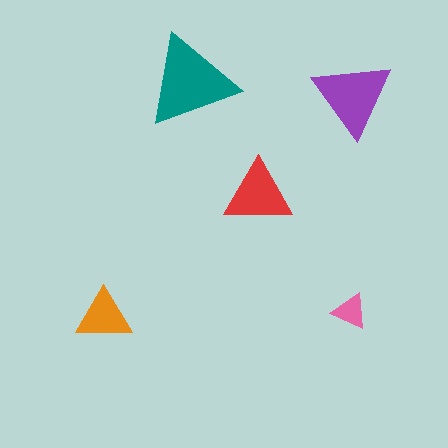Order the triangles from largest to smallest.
the teal one, the purple one, the red one, the orange one, the pink one.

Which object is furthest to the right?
The purple triangle is rightmost.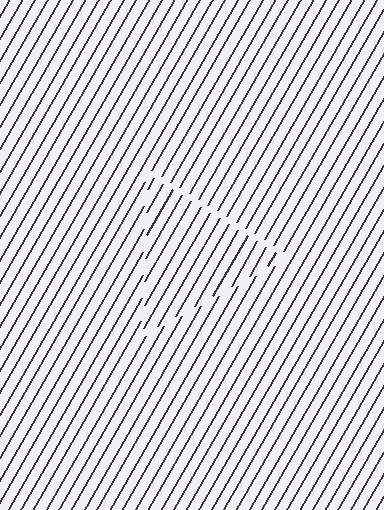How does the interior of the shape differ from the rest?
The interior of the shape contains the same grating, shifted by half a period — the contour is defined by the phase discontinuity where line-ends from the inner and outer gratings abut.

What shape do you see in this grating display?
An illusory triangle. The interior of the shape contains the same grating, shifted by half a period — the contour is defined by the phase discontinuity where line-ends from the inner and outer gratings abut.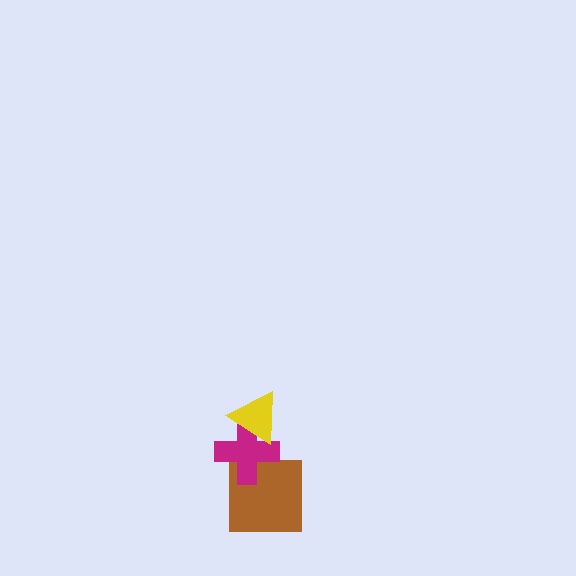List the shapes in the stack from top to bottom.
From top to bottom: the yellow triangle, the magenta cross, the brown square.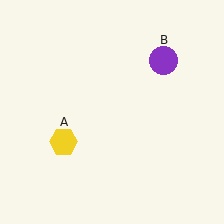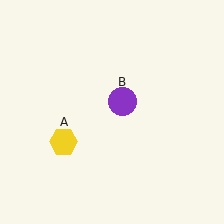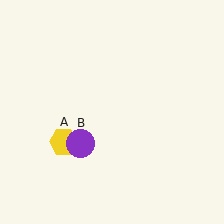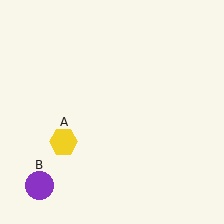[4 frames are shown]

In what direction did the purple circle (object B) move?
The purple circle (object B) moved down and to the left.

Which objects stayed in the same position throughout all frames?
Yellow hexagon (object A) remained stationary.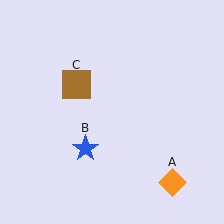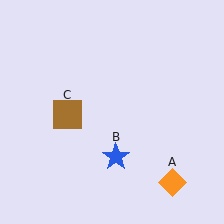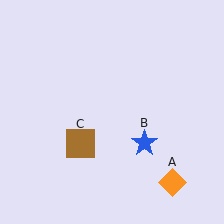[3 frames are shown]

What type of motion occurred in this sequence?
The blue star (object B), brown square (object C) rotated counterclockwise around the center of the scene.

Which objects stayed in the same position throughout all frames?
Orange diamond (object A) remained stationary.